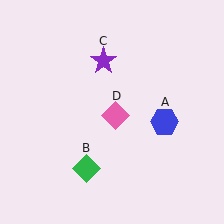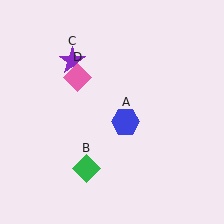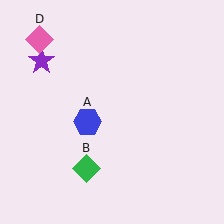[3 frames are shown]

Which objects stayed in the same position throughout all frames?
Green diamond (object B) remained stationary.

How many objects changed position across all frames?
3 objects changed position: blue hexagon (object A), purple star (object C), pink diamond (object D).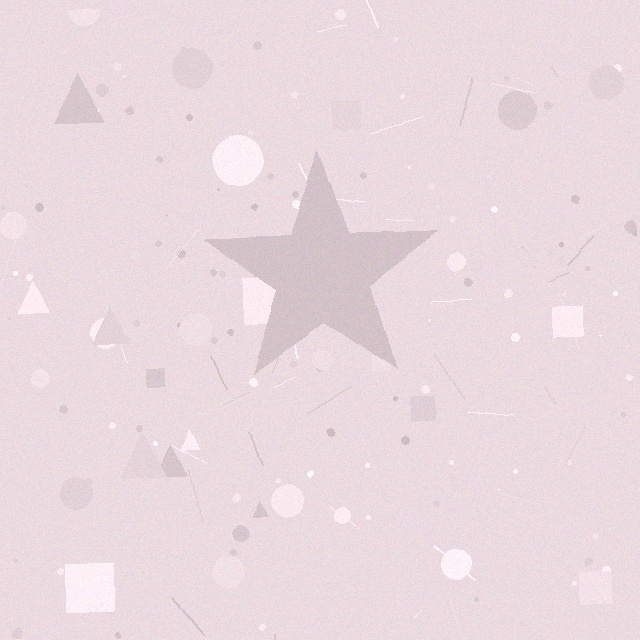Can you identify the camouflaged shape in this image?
The camouflaged shape is a star.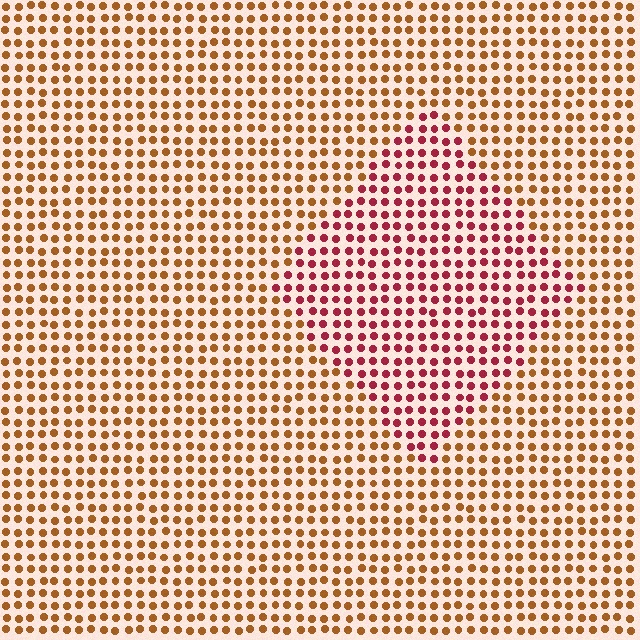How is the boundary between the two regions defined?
The boundary is defined purely by a slight shift in hue (about 43 degrees). Spacing, size, and orientation are identical on both sides.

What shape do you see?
I see a diamond.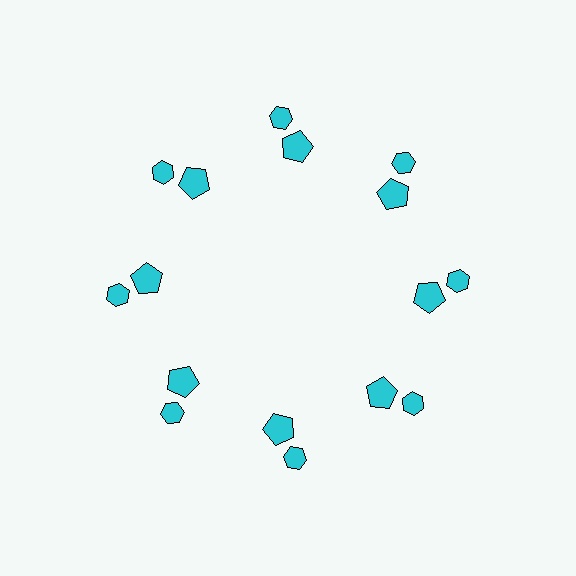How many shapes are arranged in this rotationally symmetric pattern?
There are 16 shapes, arranged in 8 groups of 2.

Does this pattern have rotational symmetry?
Yes, this pattern has 8-fold rotational symmetry. It looks the same after rotating 45 degrees around the center.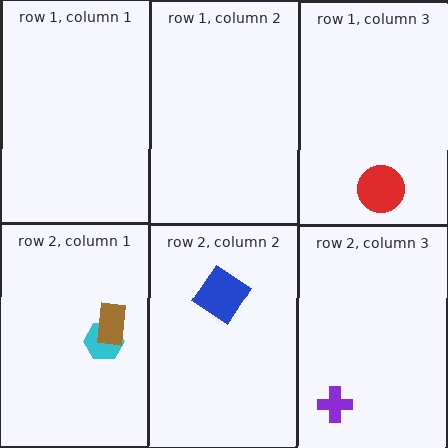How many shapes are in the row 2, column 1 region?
2.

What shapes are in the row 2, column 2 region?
The blue diamond.